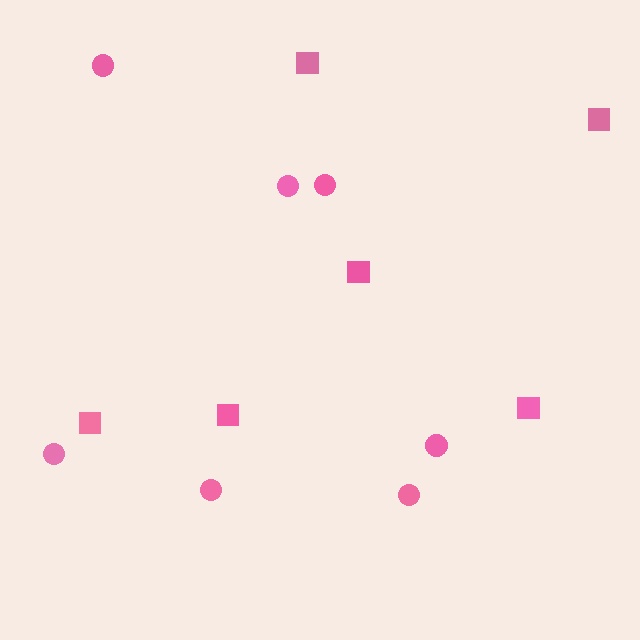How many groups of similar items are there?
There are 2 groups: one group of squares (6) and one group of circles (7).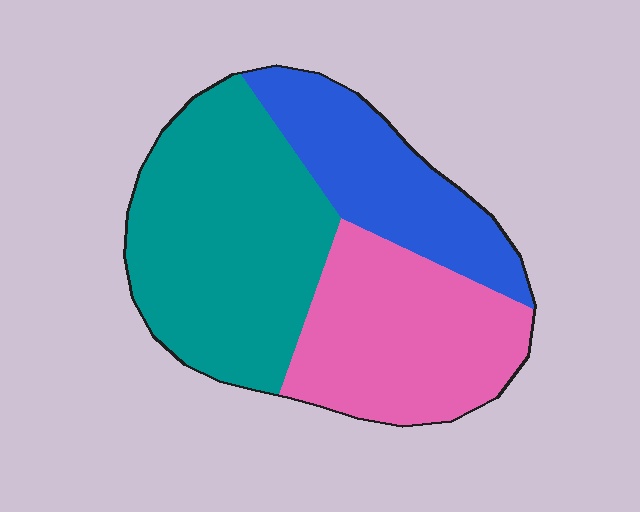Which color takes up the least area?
Blue, at roughly 25%.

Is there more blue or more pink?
Pink.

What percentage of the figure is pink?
Pink takes up between a quarter and a half of the figure.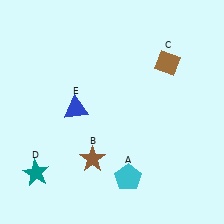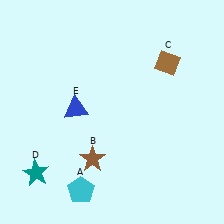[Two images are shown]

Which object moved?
The cyan pentagon (A) moved left.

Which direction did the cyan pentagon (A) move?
The cyan pentagon (A) moved left.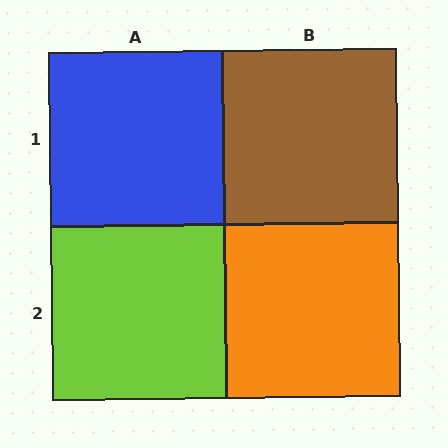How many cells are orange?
1 cell is orange.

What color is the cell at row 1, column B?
Brown.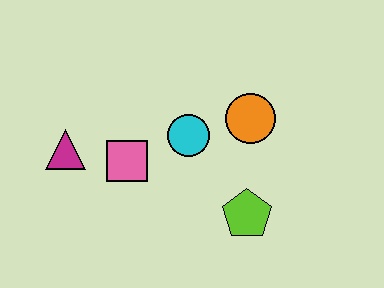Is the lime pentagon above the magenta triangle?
No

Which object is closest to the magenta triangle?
The pink square is closest to the magenta triangle.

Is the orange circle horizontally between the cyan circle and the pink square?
No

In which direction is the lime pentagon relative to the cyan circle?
The lime pentagon is below the cyan circle.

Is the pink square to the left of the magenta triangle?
No